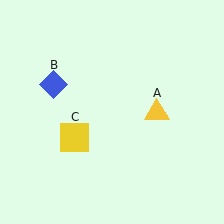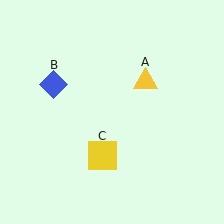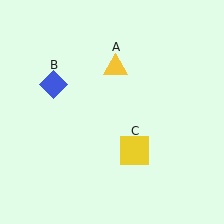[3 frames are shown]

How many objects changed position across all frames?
2 objects changed position: yellow triangle (object A), yellow square (object C).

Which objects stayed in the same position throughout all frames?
Blue diamond (object B) remained stationary.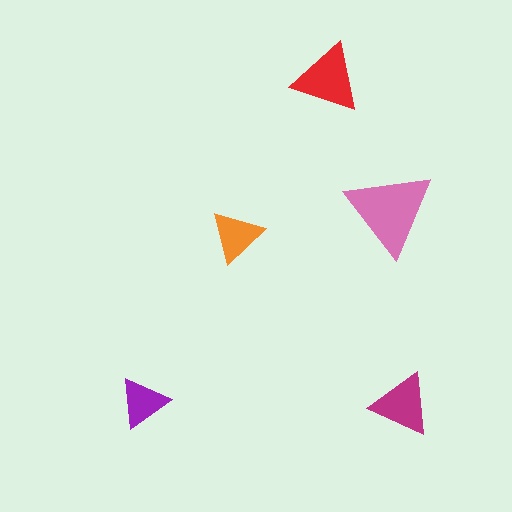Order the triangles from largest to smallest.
the pink one, the red one, the magenta one, the orange one, the purple one.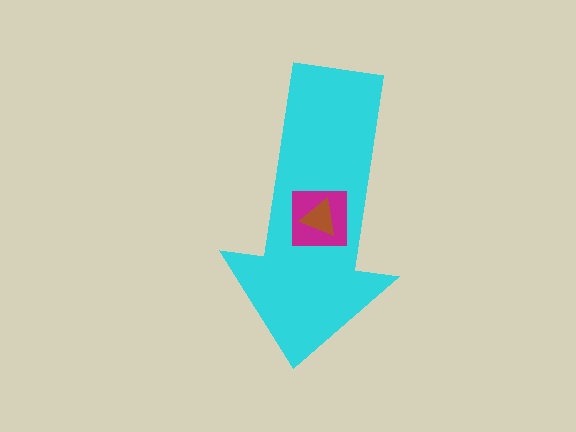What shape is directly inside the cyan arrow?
The magenta square.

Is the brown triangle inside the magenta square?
Yes.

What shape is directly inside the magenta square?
The brown triangle.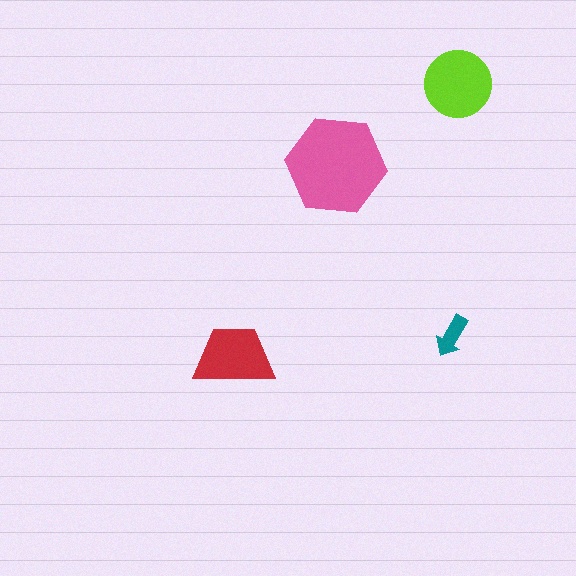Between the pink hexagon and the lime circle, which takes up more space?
The pink hexagon.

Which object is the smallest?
The teal arrow.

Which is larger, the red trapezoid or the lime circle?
The lime circle.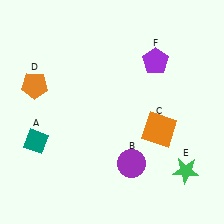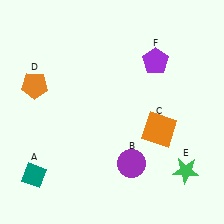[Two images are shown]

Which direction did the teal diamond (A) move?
The teal diamond (A) moved down.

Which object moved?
The teal diamond (A) moved down.